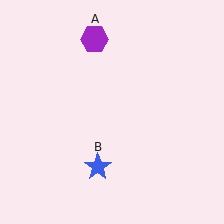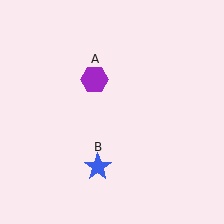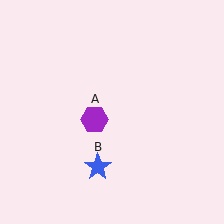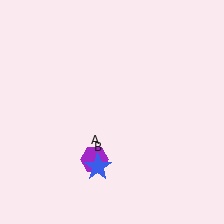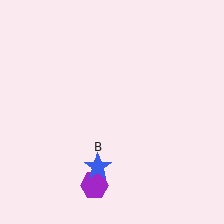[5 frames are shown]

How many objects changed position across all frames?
1 object changed position: purple hexagon (object A).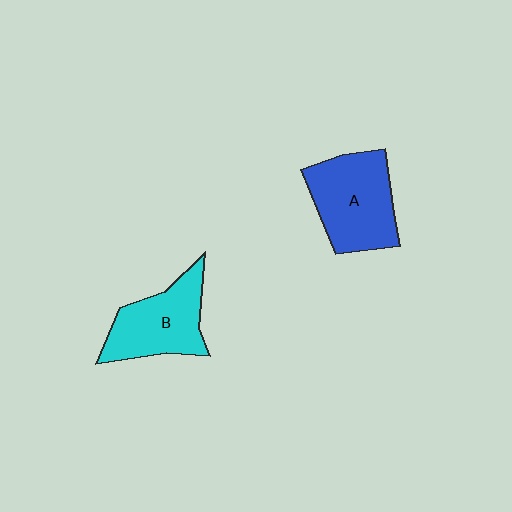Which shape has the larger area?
Shape A (blue).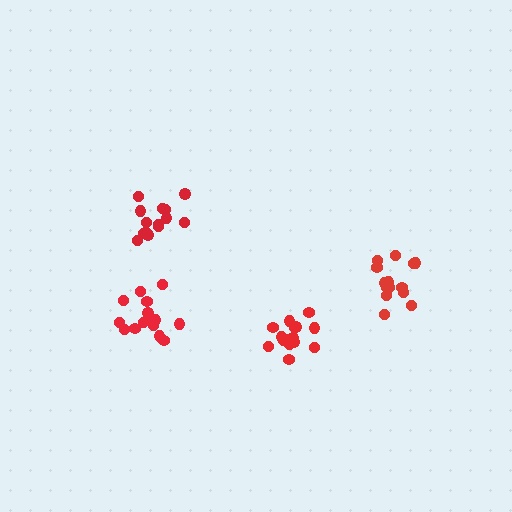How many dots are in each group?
Group 1: 15 dots, Group 2: 14 dots, Group 3: 15 dots, Group 4: 15 dots (59 total).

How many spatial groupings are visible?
There are 4 spatial groupings.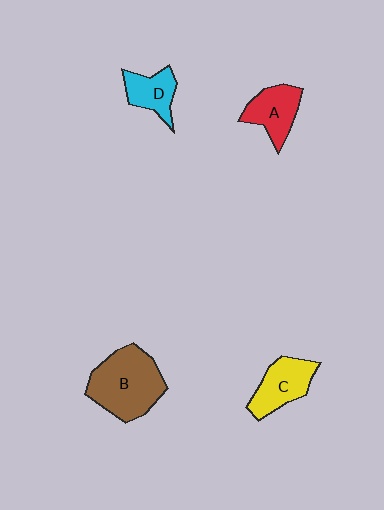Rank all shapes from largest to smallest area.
From largest to smallest: B (brown), C (yellow), A (red), D (cyan).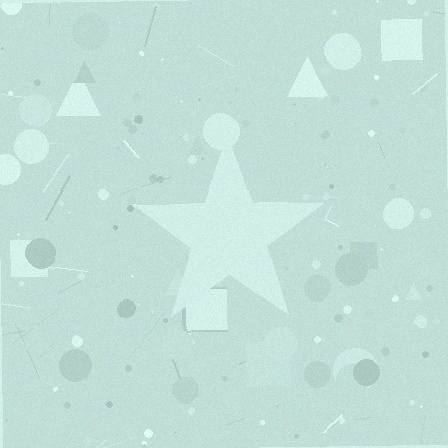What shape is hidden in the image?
A star is hidden in the image.